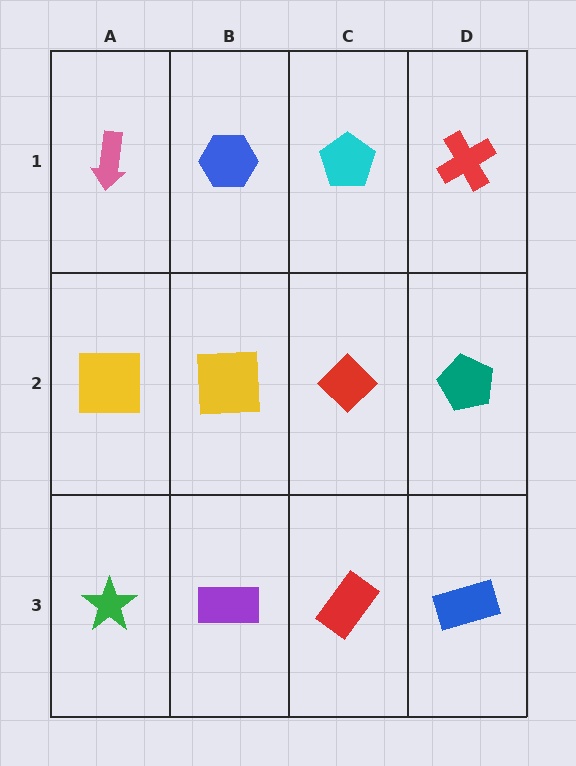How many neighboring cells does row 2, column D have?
3.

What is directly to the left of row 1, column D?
A cyan pentagon.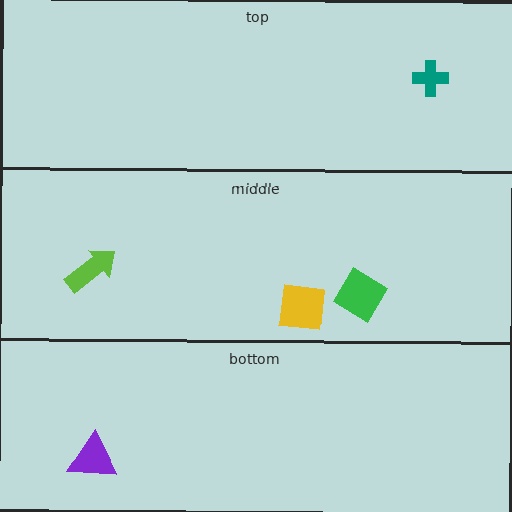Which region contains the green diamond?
The middle region.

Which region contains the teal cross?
The top region.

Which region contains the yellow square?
The middle region.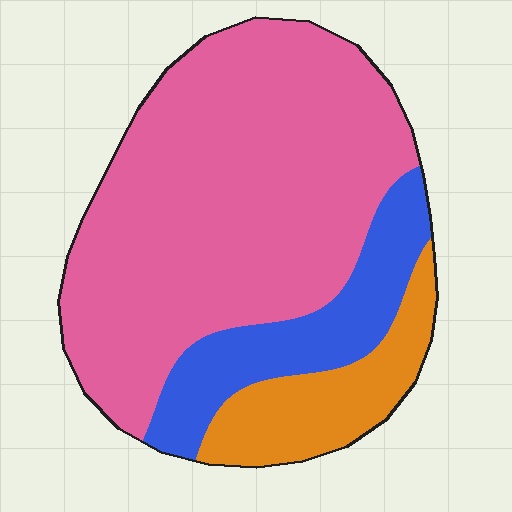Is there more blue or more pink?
Pink.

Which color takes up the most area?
Pink, at roughly 65%.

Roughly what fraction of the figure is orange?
Orange covers around 15% of the figure.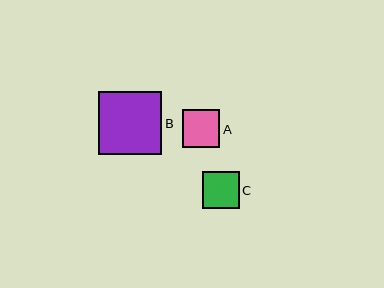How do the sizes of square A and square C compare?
Square A and square C are approximately the same size.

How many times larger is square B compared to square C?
Square B is approximately 1.7 times the size of square C.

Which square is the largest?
Square B is the largest with a size of approximately 63 pixels.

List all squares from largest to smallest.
From largest to smallest: B, A, C.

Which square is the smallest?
Square C is the smallest with a size of approximately 37 pixels.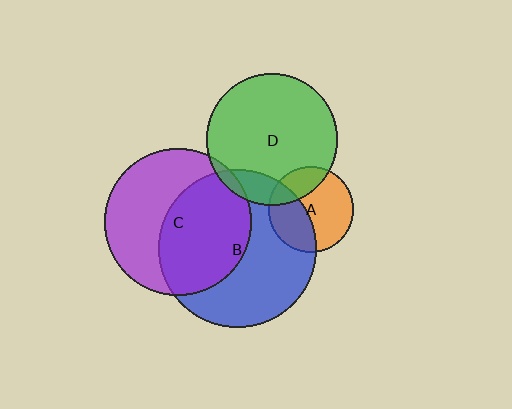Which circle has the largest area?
Circle B (blue).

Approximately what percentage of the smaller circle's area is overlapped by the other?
Approximately 15%.